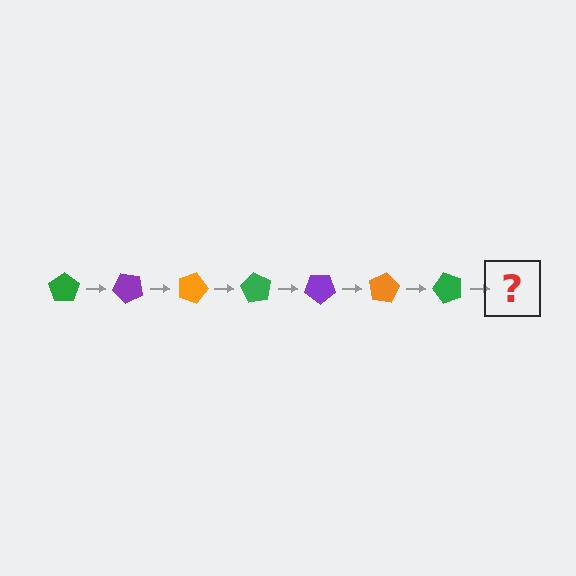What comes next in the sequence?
The next element should be a purple pentagon, rotated 315 degrees from the start.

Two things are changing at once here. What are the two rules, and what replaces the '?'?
The two rules are that it rotates 45 degrees each step and the color cycles through green, purple, and orange. The '?' should be a purple pentagon, rotated 315 degrees from the start.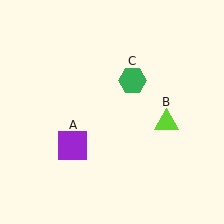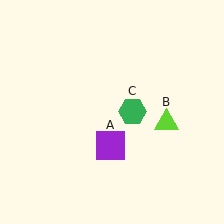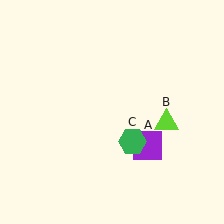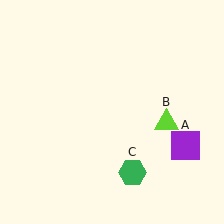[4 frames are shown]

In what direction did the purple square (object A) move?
The purple square (object A) moved right.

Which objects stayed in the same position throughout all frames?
Lime triangle (object B) remained stationary.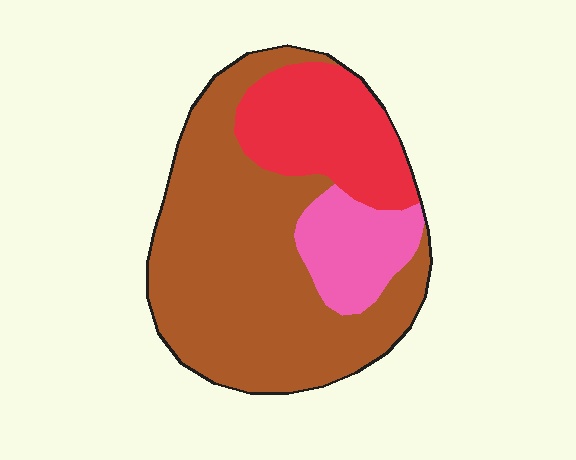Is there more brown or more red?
Brown.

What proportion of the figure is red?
Red covers roughly 25% of the figure.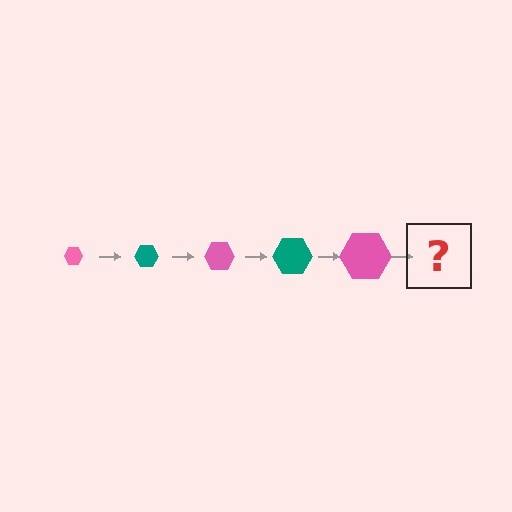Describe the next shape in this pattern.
It should be a teal hexagon, larger than the previous one.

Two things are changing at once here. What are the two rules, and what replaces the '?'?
The two rules are that the hexagon grows larger each step and the color cycles through pink and teal. The '?' should be a teal hexagon, larger than the previous one.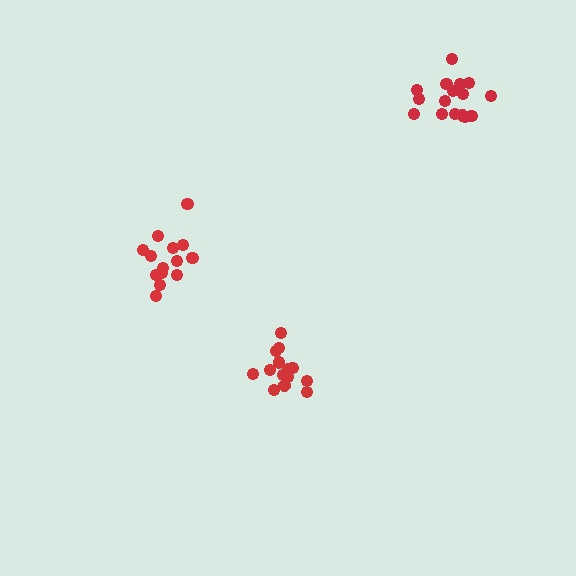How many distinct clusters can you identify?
There are 3 distinct clusters.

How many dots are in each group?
Group 1: 16 dots, Group 2: 15 dots, Group 3: 14 dots (45 total).